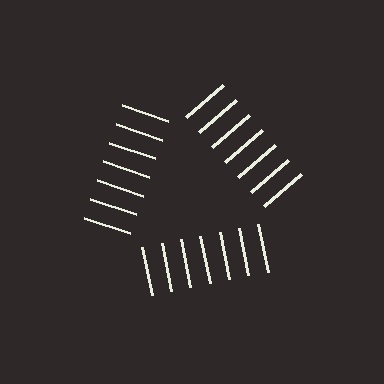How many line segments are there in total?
21 — 7 along each of the 3 edges.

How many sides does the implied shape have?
3 sides — the line-ends trace a triangle.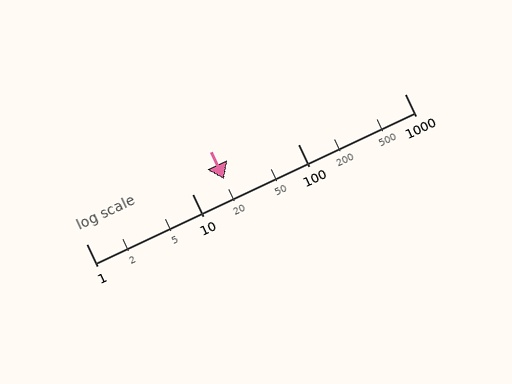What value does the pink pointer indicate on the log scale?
The pointer indicates approximately 20.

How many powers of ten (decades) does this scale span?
The scale spans 3 decades, from 1 to 1000.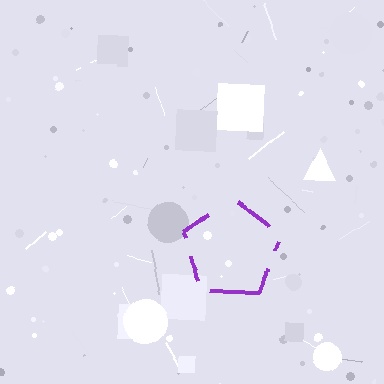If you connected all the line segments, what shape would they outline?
They would outline a pentagon.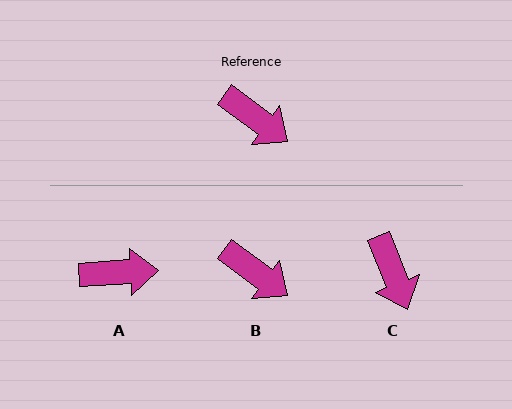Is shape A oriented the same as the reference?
No, it is off by about 40 degrees.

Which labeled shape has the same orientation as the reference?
B.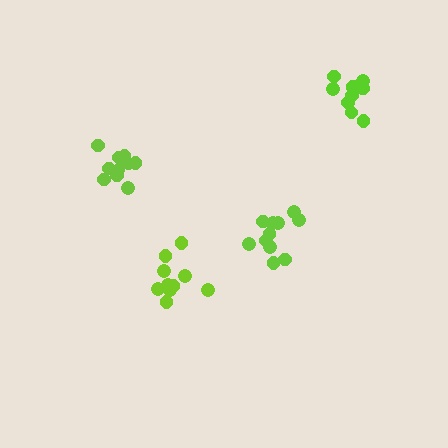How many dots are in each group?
Group 1: 10 dots, Group 2: 11 dots, Group 3: 10 dots, Group 4: 10 dots (41 total).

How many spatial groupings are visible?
There are 4 spatial groupings.